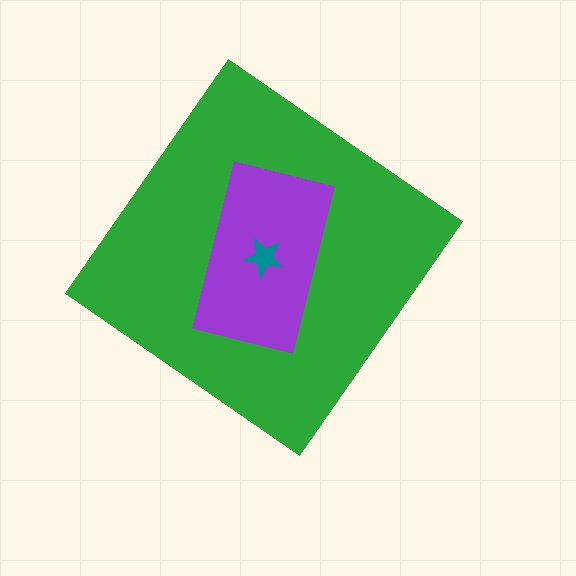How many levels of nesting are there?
3.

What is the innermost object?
The teal star.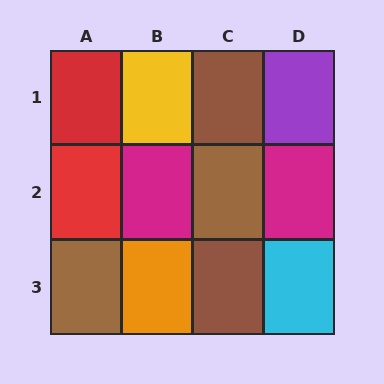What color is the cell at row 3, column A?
Brown.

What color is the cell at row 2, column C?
Brown.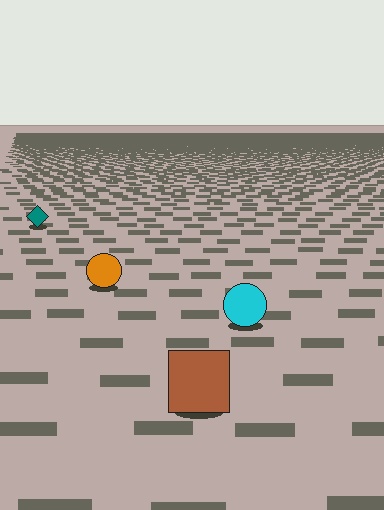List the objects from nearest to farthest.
From nearest to farthest: the brown square, the cyan circle, the orange circle, the teal diamond.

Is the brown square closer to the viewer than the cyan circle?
Yes. The brown square is closer — you can tell from the texture gradient: the ground texture is coarser near it.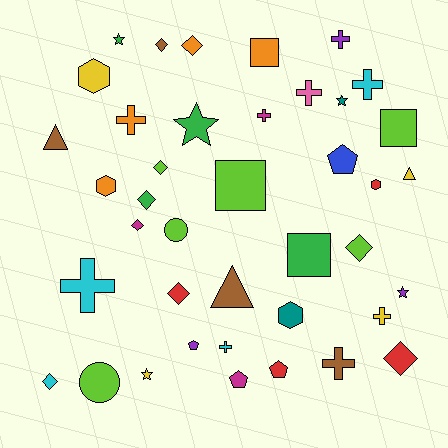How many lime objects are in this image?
There are 6 lime objects.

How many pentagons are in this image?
There are 4 pentagons.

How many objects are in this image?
There are 40 objects.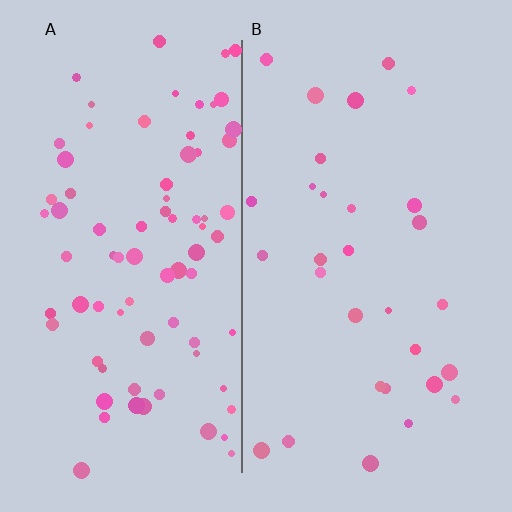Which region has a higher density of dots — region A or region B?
A (the left).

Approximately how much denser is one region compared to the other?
Approximately 2.6× — region A over region B.